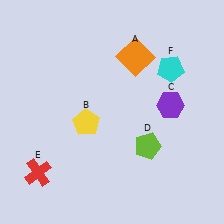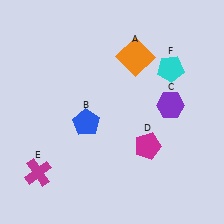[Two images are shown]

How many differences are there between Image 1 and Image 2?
There are 3 differences between the two images.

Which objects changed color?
B changed from yellow to blue. D changed from lime to magenta. E changed from red to magenta.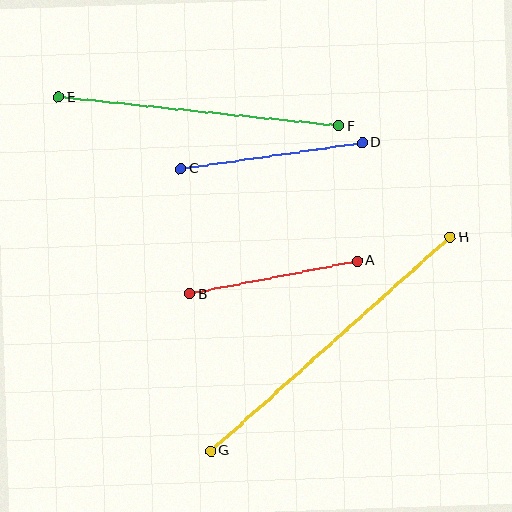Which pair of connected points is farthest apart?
Points G and H are farthest apart.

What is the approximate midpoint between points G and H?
The midpoint is at approximately (330, 344) pixels.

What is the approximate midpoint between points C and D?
The midpoint is at approximately (272, 156) pixels.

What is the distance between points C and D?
The distance is approximately 184 pixels.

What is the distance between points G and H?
The distance is approximately 321 pixels.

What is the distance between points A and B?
The distance is approximately 171 pixels.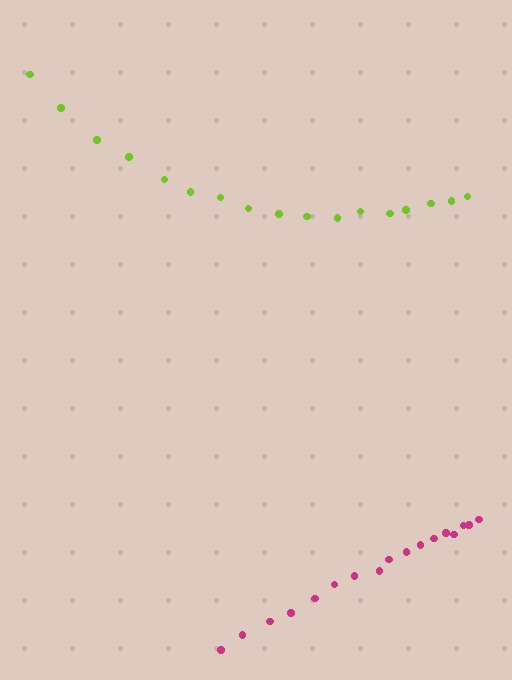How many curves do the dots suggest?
There are 2 distinct paths.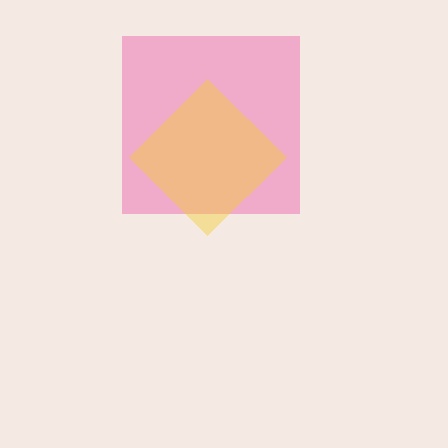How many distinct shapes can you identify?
There are 2 distinct shapes: a pink square, a yellow diamond.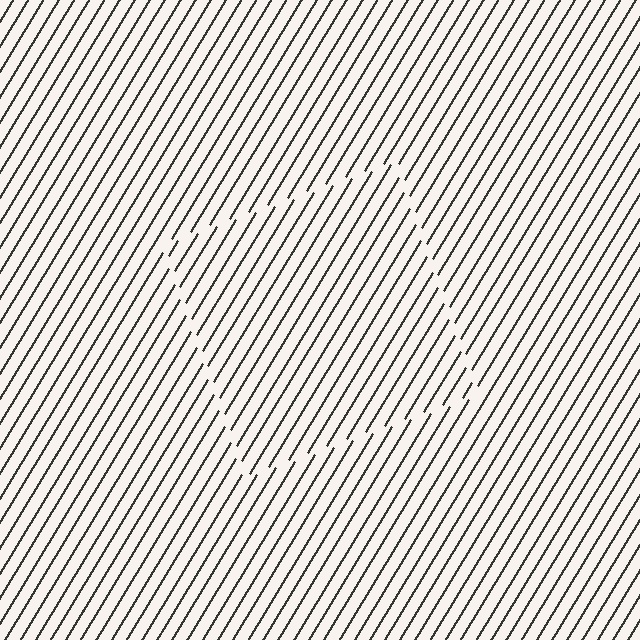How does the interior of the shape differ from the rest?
The interior of the shape contains the same grating, shifted by half a period — the contour is defined by the phase discontinuity where line-ends from the inner and outer gratings abut.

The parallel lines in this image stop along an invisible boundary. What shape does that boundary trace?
An illusory square. The interior of the shape contains the same grating, shifted by half a period — the contour is defined by the phase discontinuity where line-ends from the inner and outer gratings abut.